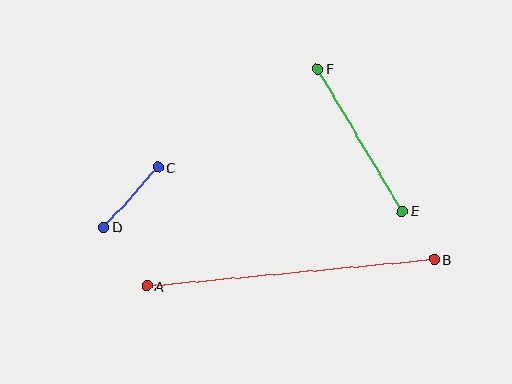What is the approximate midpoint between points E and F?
The midpoint is at approximately (360, 140) pixels.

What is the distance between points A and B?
The distance is approximately 289 pixels.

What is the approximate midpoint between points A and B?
The midpoint is at approximately (291, 273) pixels.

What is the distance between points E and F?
The distance is approximately 166 pixels.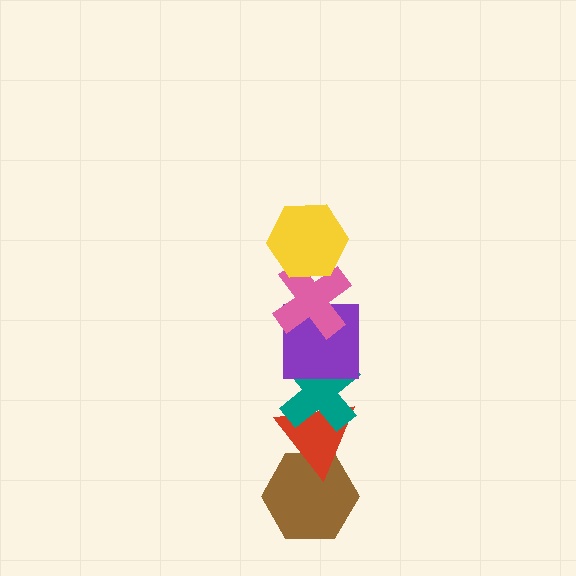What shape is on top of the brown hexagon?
The red triangle is on top of the brown hexagon.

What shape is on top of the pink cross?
The yellow hexagon is on top of the pink cross.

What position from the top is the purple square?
The purple square is 3rd from the top.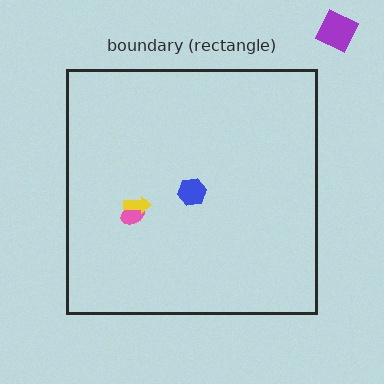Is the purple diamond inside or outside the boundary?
Outside.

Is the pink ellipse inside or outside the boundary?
Inside.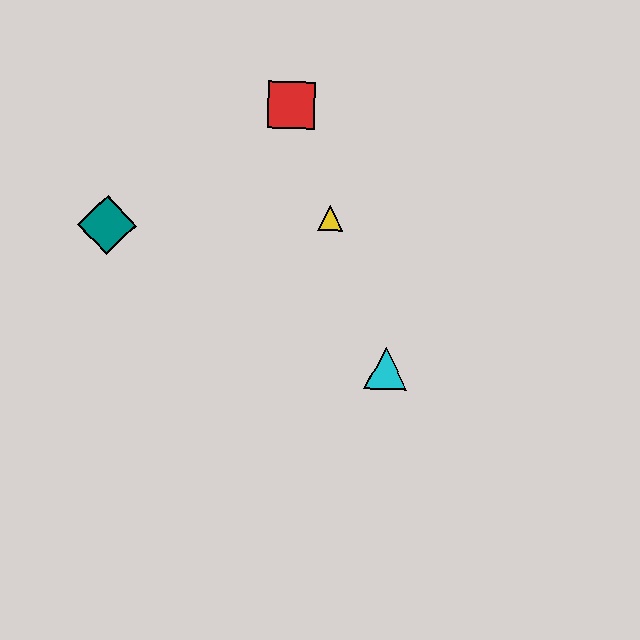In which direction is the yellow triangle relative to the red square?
The yellow triangle is below the red square.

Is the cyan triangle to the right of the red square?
Yes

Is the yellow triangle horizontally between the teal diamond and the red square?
No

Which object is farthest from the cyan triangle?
The teal diamond is farthest from the cyan triangle.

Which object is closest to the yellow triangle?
The red square is closest to the yellow triangle.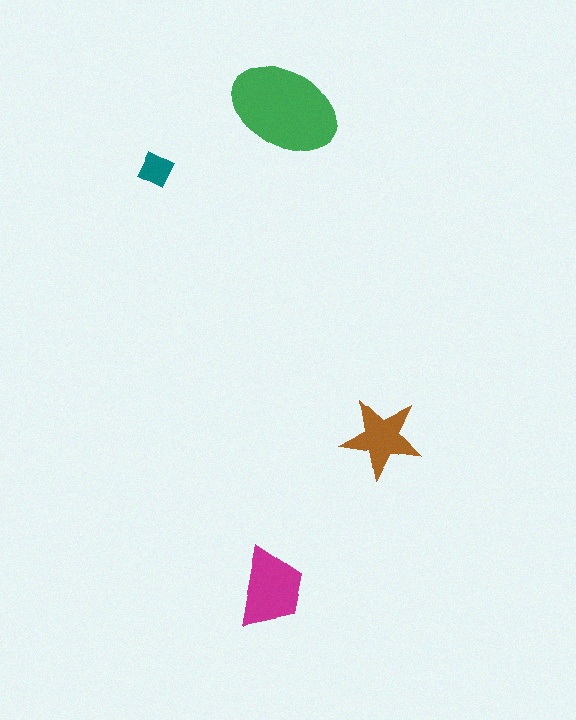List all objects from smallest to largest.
The teal diamond, the brown star, the magenta trapezoid, the green ellipse.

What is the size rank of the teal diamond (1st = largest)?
4th.